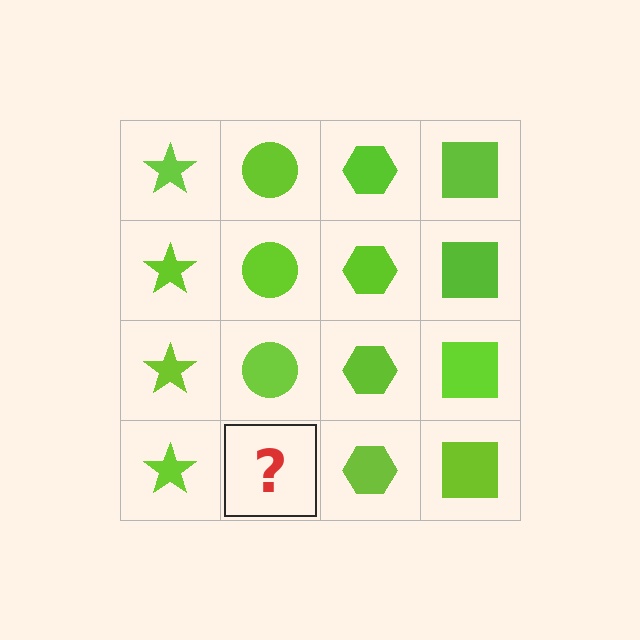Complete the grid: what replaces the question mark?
The question mark should be replaced with a lime circle.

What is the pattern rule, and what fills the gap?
The rule is that each column has a consistent shape. The gap should be filled with a lime circle.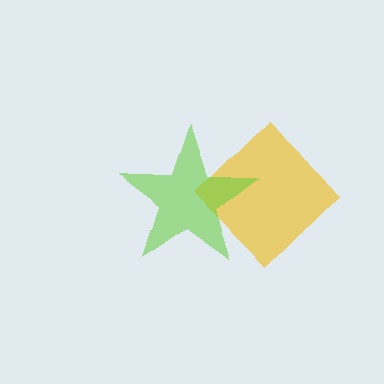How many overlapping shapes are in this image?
There are 2 overlapping shapes in the image.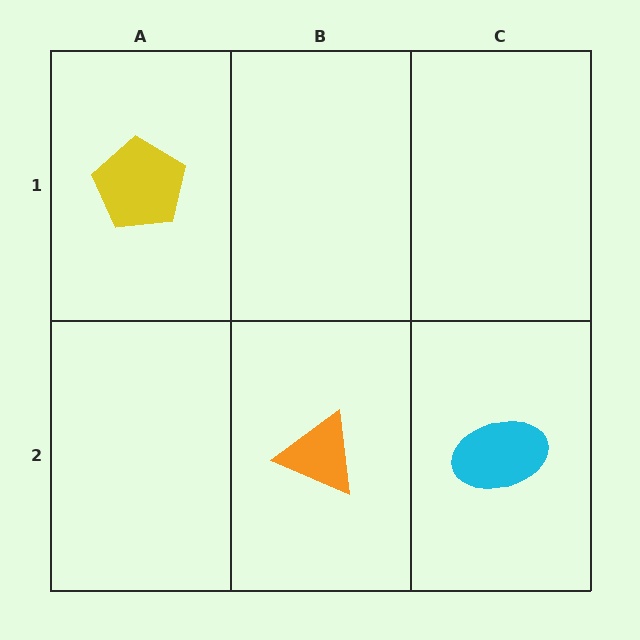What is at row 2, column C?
A cyan ellipse.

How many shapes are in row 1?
1 shape.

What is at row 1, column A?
A yellow pentagon.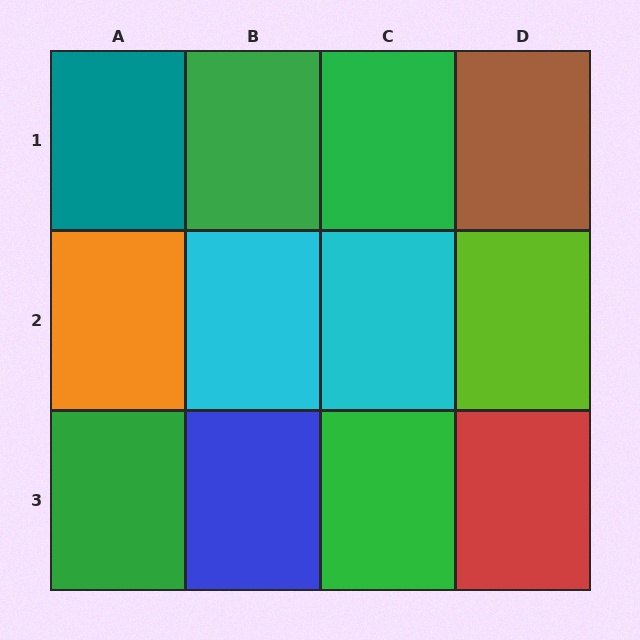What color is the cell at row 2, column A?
Orange.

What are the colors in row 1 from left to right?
Teal, green, green, brown.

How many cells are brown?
1 cell is brown.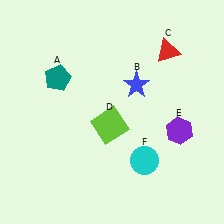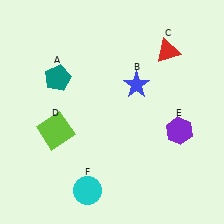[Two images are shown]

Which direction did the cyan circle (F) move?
The cyan circle (F) moved left.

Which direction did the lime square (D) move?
The lime square (D) moved left.